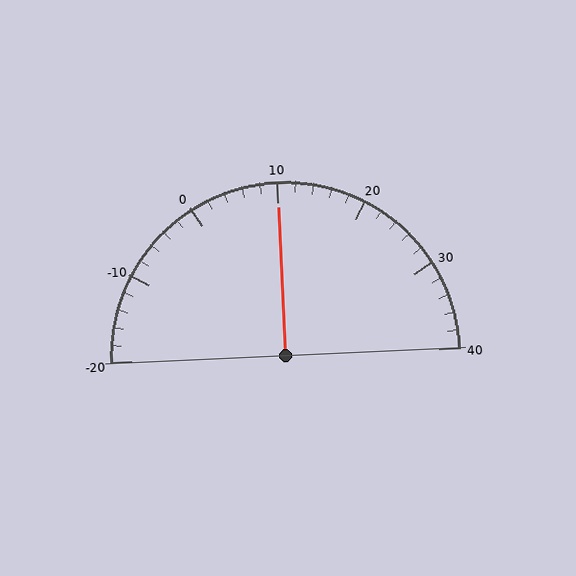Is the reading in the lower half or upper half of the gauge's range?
The reading is in the upper half of the range (-20 to 40).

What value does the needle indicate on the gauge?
The needle indicates approximately 10.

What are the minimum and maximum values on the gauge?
The gauge ranges from -20 to 40.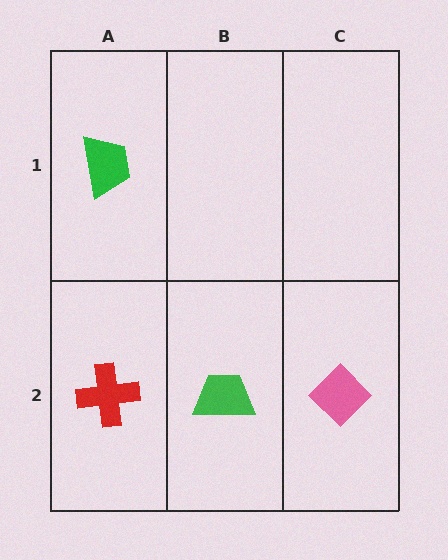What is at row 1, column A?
A green trapezoid.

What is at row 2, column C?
A pink diamond.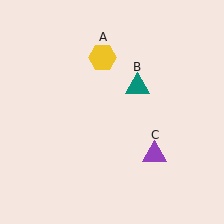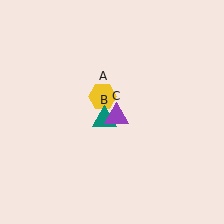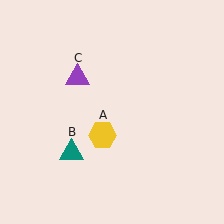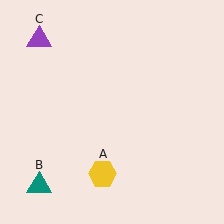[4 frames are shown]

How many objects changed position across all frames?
3 objects changed position: yellow hexagon (object A), teal triangle (object B), purple triangle (object C).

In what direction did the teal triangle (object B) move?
The teal triangle (object B) moved down and to the left.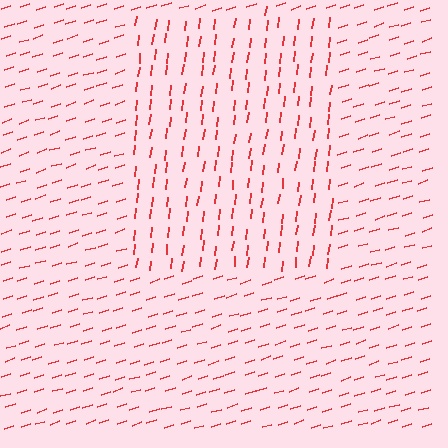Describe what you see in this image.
The image is filled with small red line segments. A rectangle region in the image has lines oriented differently from the surrounding lines, creating a visible texture boundary.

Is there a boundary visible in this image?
Yes, there is a texture boundary formed by a change in line orientation.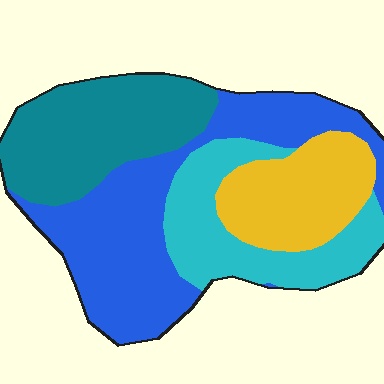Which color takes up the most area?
Blue, at roughly 35%.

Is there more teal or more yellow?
Teal.